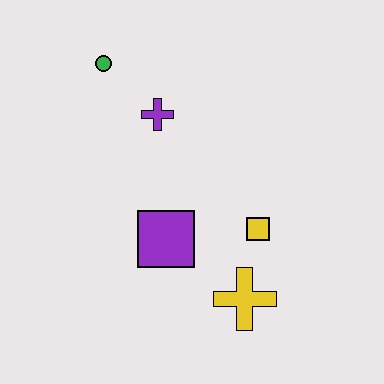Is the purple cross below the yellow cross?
No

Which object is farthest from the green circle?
The yellow cross is farthest from the green circle.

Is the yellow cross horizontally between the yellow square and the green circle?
Yes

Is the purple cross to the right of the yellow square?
No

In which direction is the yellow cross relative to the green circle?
The yellow cross is below the green circle.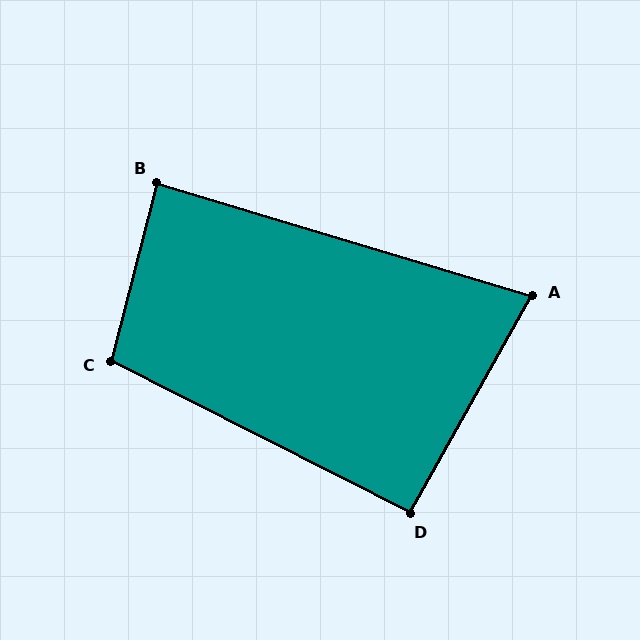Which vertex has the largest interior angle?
C, at approximately 102 degrees.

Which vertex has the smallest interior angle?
A, at approximately 78 degrees.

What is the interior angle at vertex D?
Approximately 92 degrees (approximately right).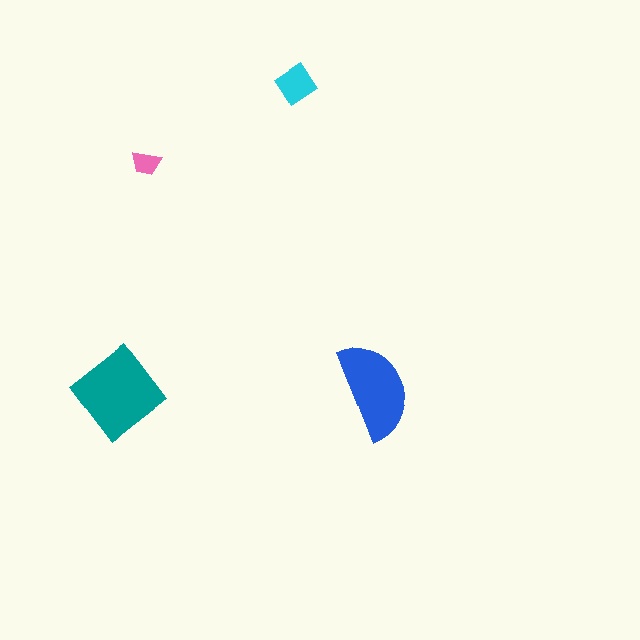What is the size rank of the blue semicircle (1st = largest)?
2nd.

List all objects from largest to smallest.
The teal diamond, the blue semicircle, the cyan diamond, the pink trapezoid.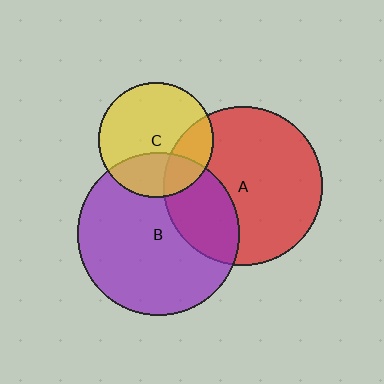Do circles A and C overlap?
Yes.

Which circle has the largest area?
Circle B (purple).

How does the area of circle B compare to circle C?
Approximately 2.0 times.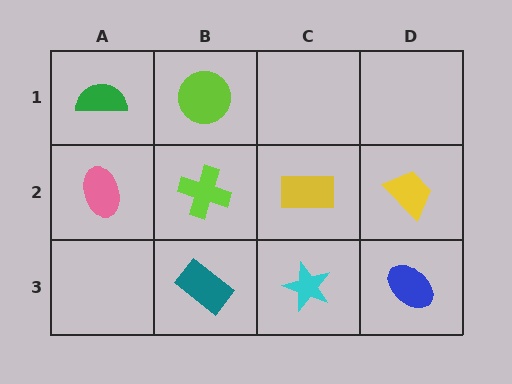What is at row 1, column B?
A lime circle.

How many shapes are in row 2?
4 shapes.